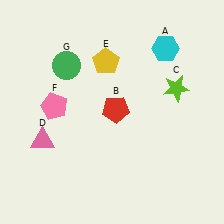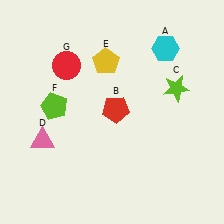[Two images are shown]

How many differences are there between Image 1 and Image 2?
There are 2 differences between the two images.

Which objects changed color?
F changed from pink to lime. G changed from green to red.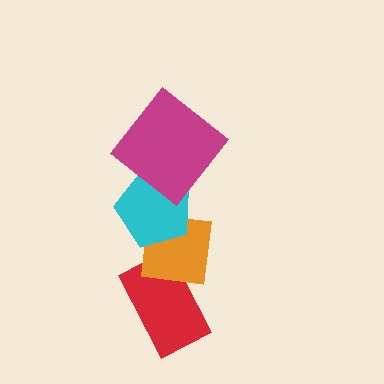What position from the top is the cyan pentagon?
The cyan pentagon is 2nd from the top.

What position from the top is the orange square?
The orange square is 3rd from the top.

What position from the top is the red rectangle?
The red rectangle is 4th from the top.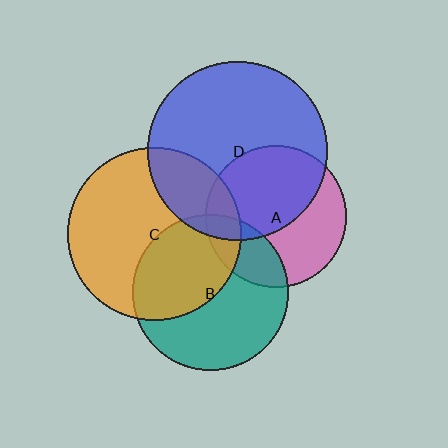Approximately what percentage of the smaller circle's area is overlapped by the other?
Approximately 5%.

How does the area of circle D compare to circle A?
Approximately 1.6 times.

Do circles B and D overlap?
Yes.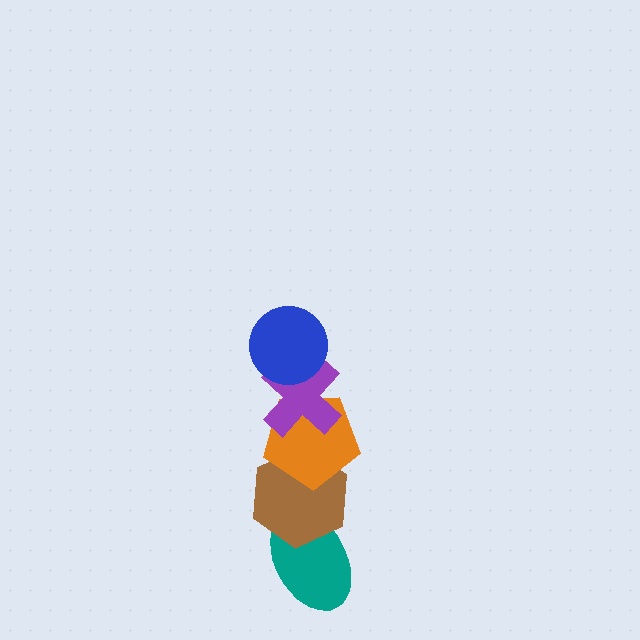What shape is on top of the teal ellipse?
The brown hexagon is on top of the teal ellipse.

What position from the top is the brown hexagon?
The brown hexagon is 4th from the top.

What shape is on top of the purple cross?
The blue circle is on top of the purple cross.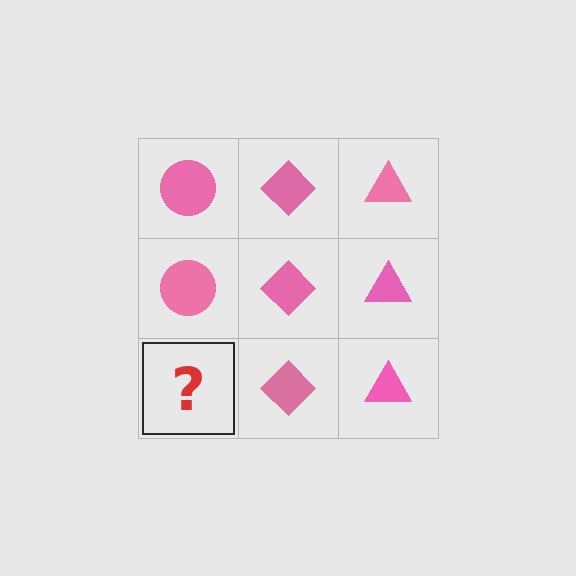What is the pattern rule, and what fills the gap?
The rule is that each column has a consistent shape. The gap should be filled with a pink circle.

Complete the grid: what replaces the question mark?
The question mark should be replaced with a pink circle.